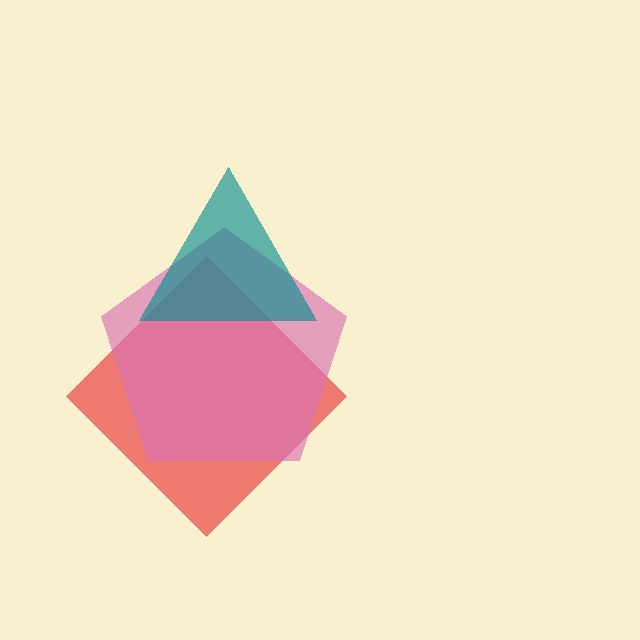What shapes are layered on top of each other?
The layered shapes are: a red diamond, a pink pentagon, a teal triangle.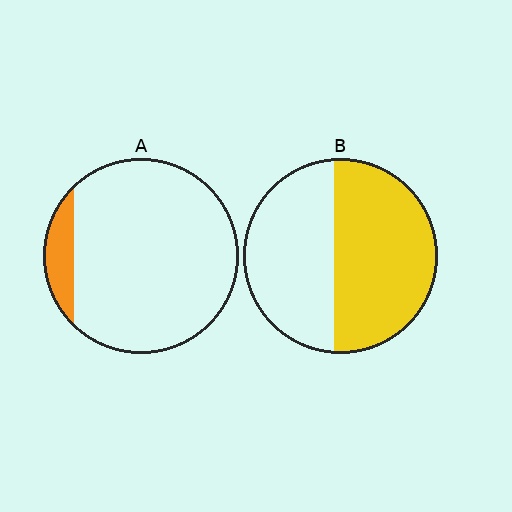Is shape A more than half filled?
No.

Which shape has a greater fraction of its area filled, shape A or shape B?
Shape B.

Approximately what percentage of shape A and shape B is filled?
A is approximately 10% and B is approximately 55%.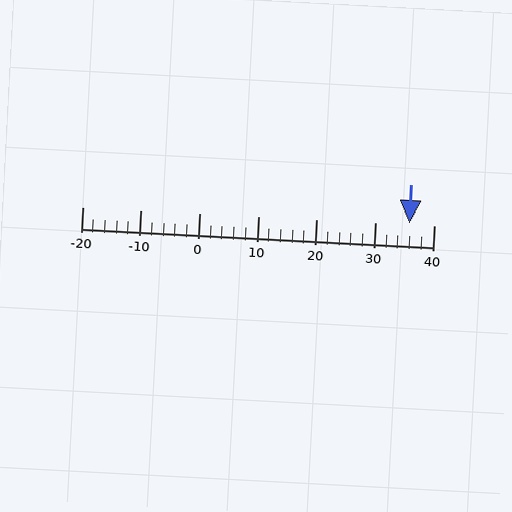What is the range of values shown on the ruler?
The ruler shows values from -20 to 40.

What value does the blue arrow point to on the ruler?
The blue arrow points to approximately 36.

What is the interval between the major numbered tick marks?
The major tick marks are spaced 10 units apart.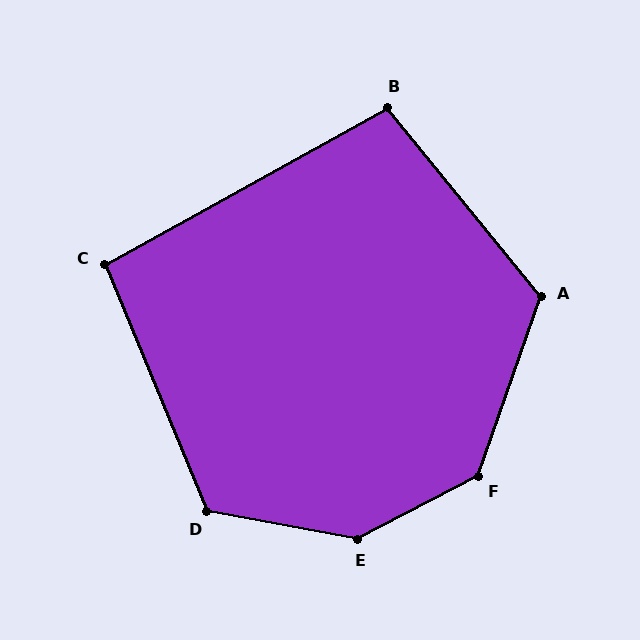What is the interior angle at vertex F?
Approximately 137 degrees (obtuse).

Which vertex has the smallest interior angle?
C, at approximately 97 degrees.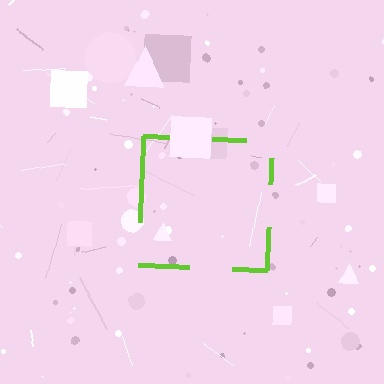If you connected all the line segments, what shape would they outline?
They would outline a square.